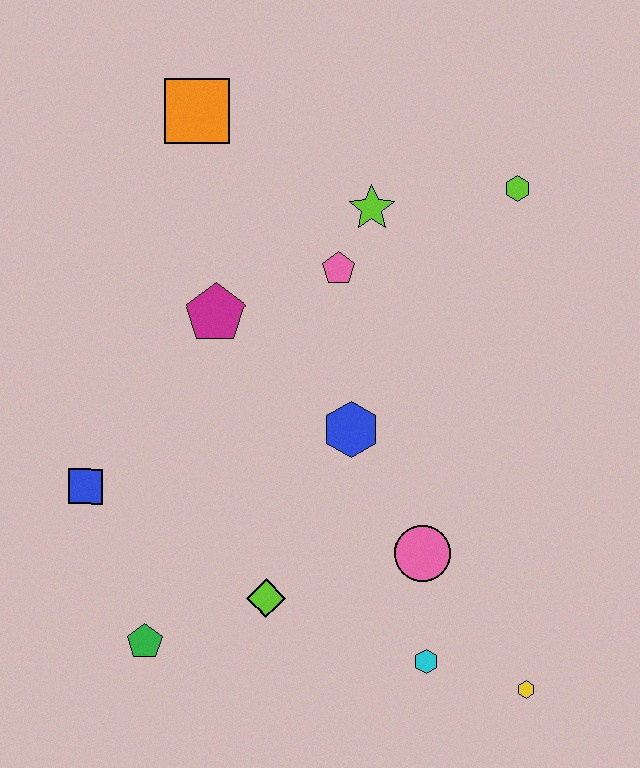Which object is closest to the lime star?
The pink pentagon is closest to the lime star.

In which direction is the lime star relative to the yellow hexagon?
The lime star is above the yellow hexagon.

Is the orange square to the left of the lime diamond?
Yes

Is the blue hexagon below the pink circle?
No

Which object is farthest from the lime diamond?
The orange square is farthest from the lime diamond.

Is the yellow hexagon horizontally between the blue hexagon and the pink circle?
No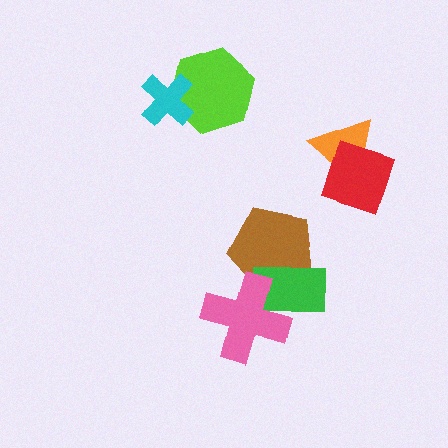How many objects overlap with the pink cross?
2 objects overlap with the pink cross.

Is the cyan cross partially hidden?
No, no other shape covers it.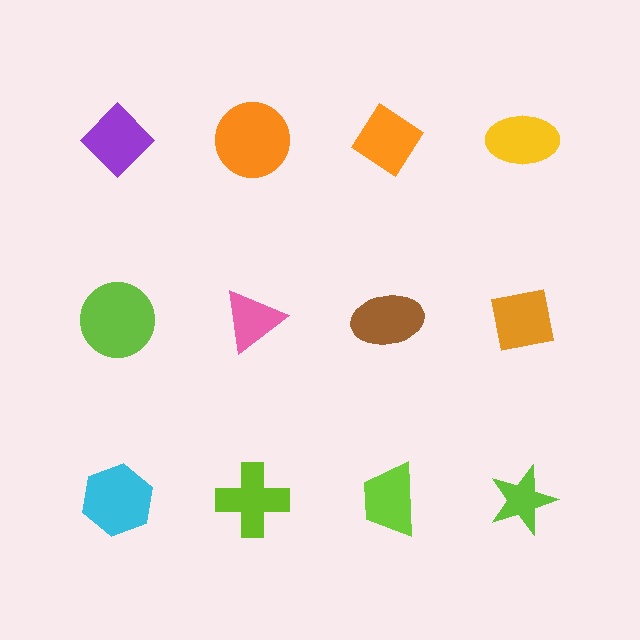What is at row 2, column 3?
A brown ellipse.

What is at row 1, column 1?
A purple diamond.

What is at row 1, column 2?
An orange circle.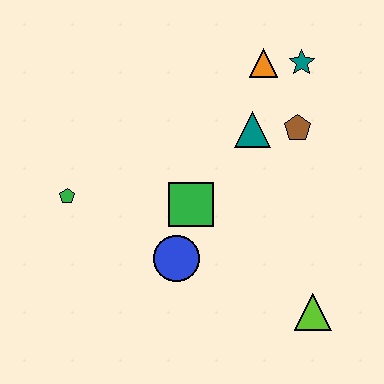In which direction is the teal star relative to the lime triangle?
The teal star is above the lime triangle.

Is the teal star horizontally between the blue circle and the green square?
No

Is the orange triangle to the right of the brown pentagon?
No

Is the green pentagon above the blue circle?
Yes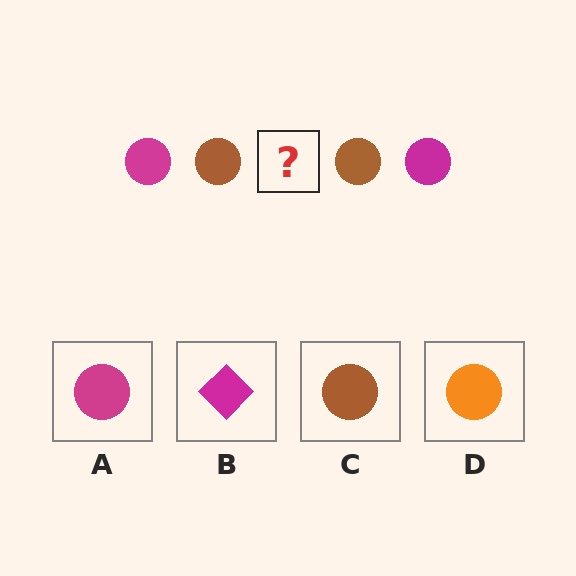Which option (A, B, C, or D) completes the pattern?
A.